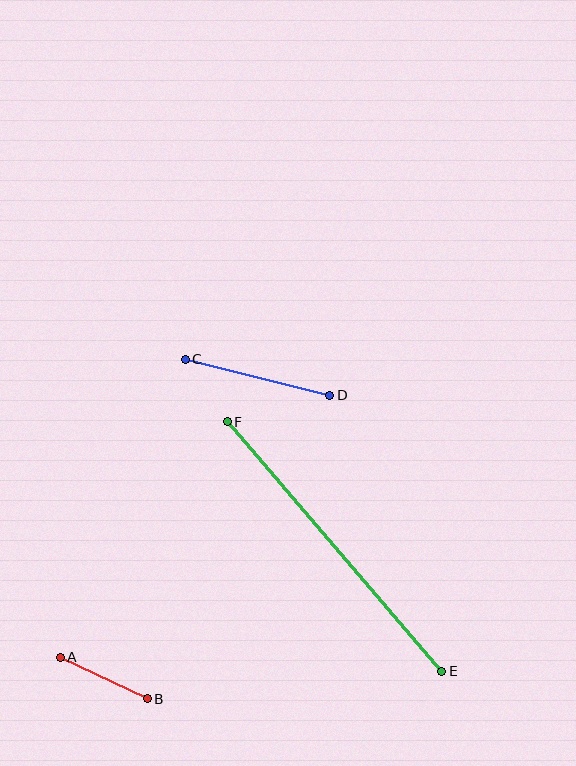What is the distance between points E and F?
The distance is approximately 329 pixels.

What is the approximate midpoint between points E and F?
The midpoint is at approximately (335, 546) pixels.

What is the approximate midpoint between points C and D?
The midpoint is at approximately (257, 377) pixels.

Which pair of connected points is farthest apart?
Points E and F are farthest apart.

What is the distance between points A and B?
The distance is approximately 97 pixels.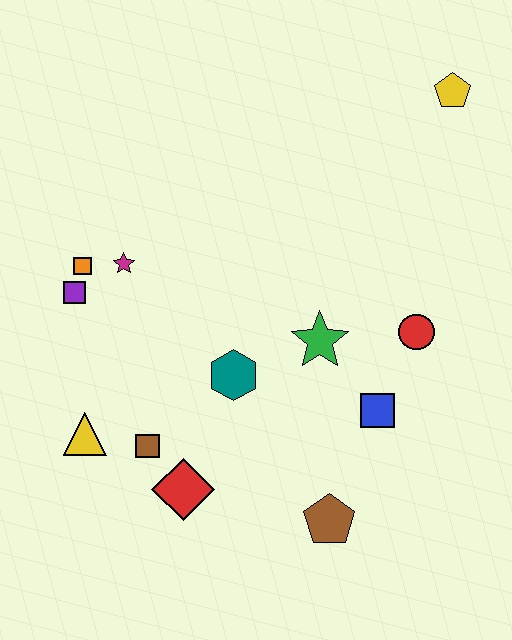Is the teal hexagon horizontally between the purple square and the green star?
Yes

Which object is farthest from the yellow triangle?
The yellow pentagon is farthest from the yellow triangle.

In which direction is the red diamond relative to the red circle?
The red diamond is to the left of the red circle.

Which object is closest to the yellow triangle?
The brown square is closest to the yellow triangle.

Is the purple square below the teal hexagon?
No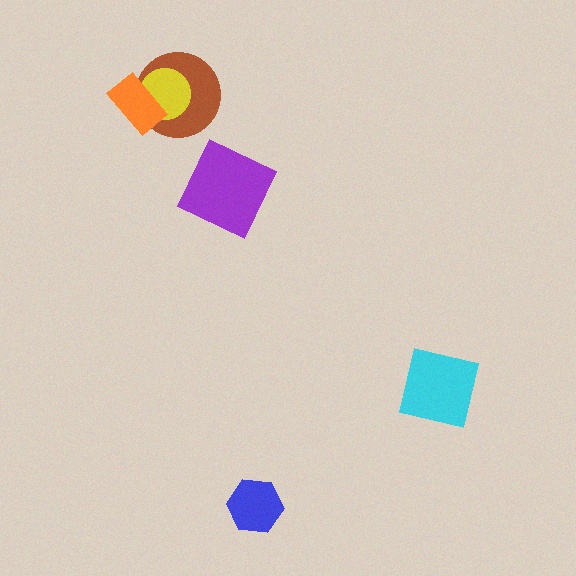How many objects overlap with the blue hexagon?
0 objects overlap with the blue hexagon.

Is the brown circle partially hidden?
Yes, it is partially covered by another shape.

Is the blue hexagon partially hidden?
No, no other shape covers it.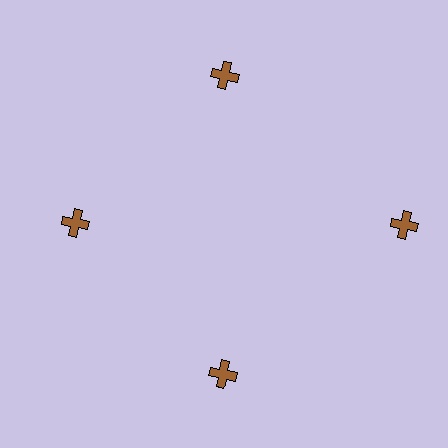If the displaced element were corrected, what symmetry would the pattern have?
It would have 4-fold rotational symmetry — the pattern would map onto itself every 90 degrees.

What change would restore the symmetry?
The symmetry would be restored by moving it inward, back onto the ring so that all 4 crosses sit at equal angles and equal distance from the center.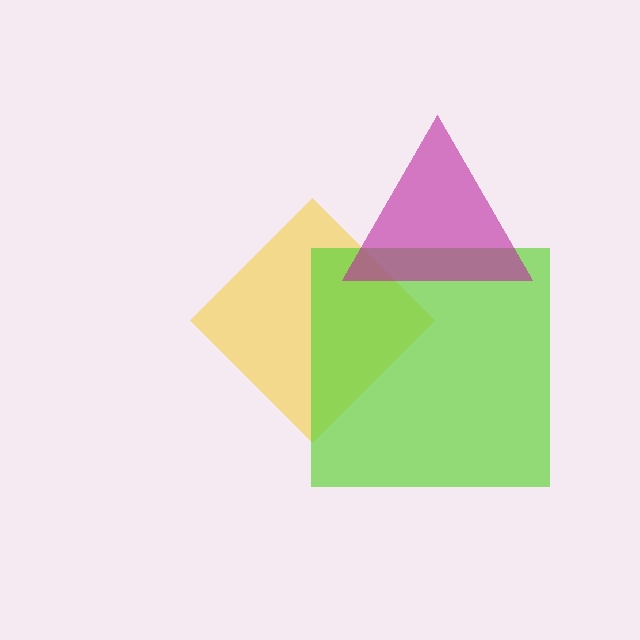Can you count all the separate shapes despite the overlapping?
Yes, there are 3 separate shapes.